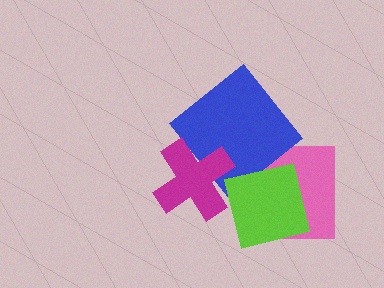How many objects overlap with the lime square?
1 object overlaps with the lime square.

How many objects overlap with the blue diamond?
2 objects overlap with the blue diamond.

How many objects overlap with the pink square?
2 objects overlap with the pink square.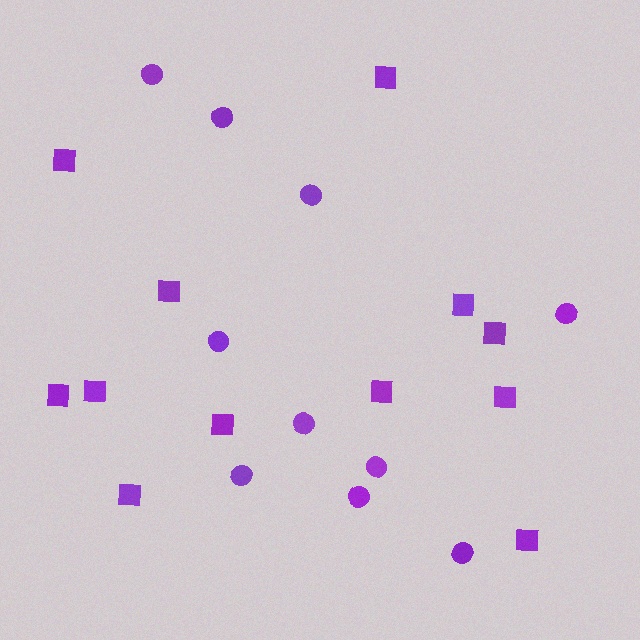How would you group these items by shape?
There are 2 groups: one group of squares (12) and one group of circles (10).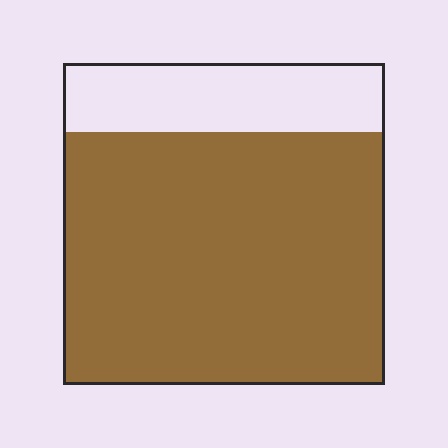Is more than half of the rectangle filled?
Yes.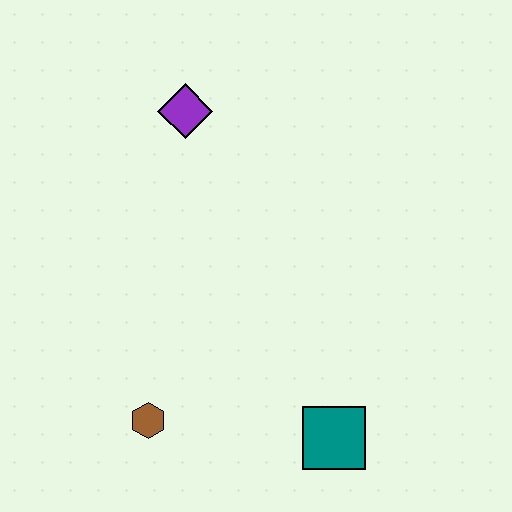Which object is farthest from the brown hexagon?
The purple diamond is farthest from the brown hexagon.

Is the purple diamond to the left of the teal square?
Yes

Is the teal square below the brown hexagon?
Yes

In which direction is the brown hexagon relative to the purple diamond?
The brown hexagon is below the purple diamond.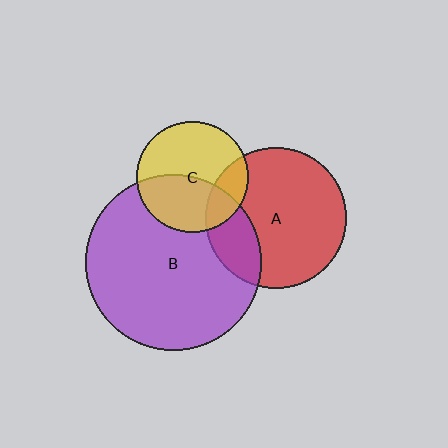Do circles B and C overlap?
Yes.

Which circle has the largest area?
Circle B (purple).